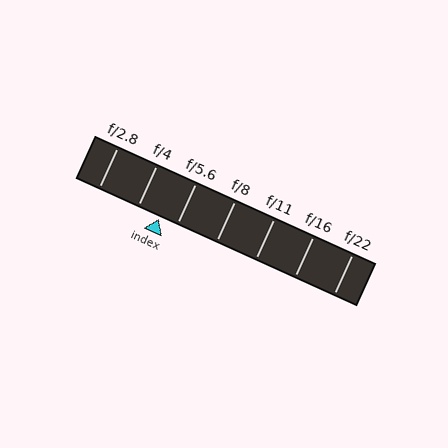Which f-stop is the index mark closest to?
The index mark is closest to f/5.6.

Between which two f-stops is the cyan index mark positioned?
The index mark is between f/4 and f/5.6.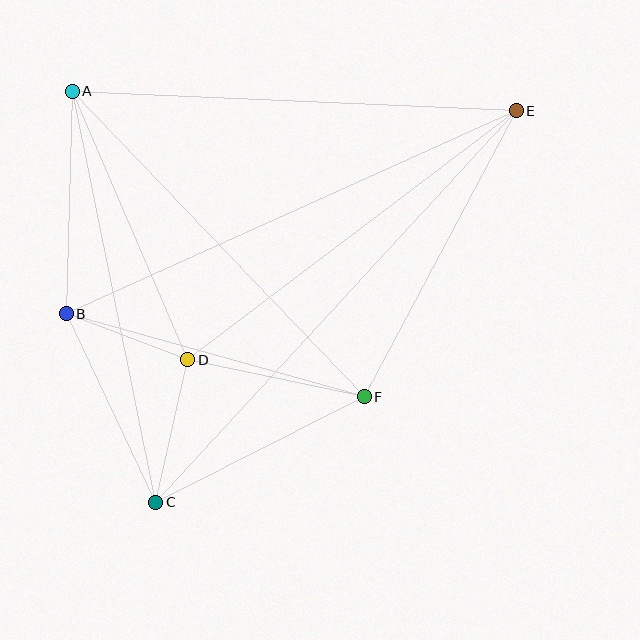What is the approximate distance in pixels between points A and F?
The distance between A and F is approximately 423 pixels.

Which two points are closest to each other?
Points B and D are closest to each other.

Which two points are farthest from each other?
Points C and E are farthest from each other.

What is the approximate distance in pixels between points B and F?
The distance between B and F is approximately 309 pixels.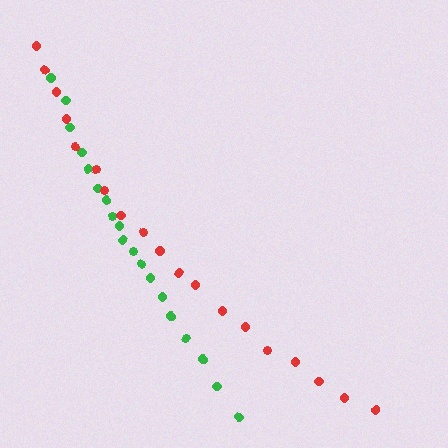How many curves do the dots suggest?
There are 2 distinct paths.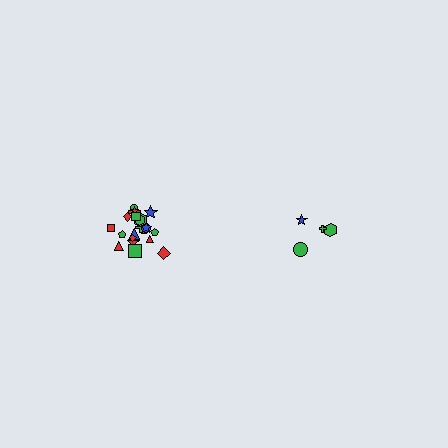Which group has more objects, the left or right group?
The left group.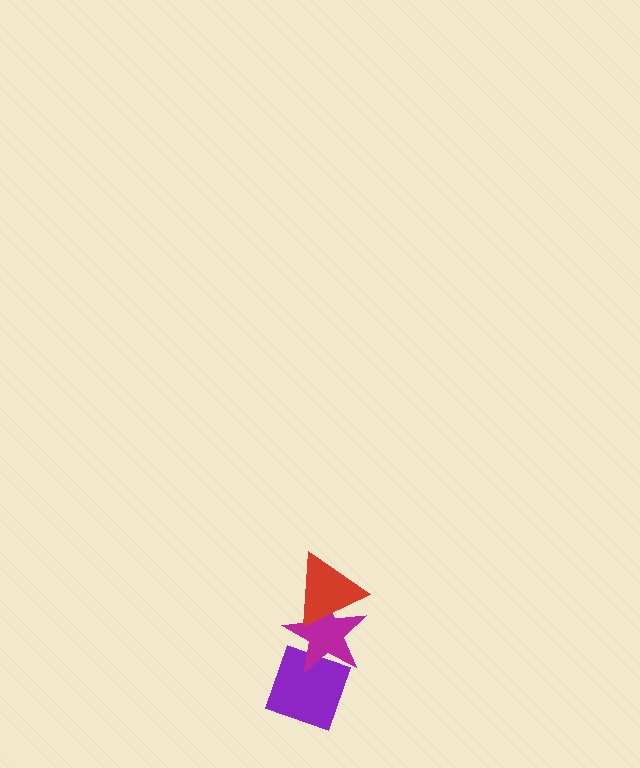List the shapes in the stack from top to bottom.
From top to bottom: the red triangle, the magenta star, the purple diamond.